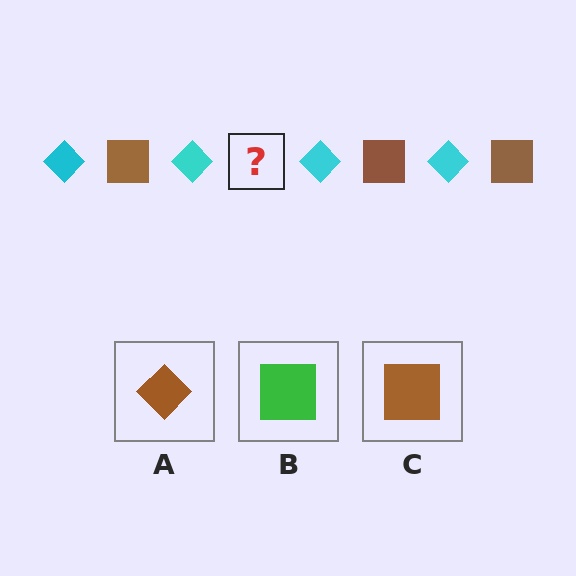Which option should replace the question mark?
Option C.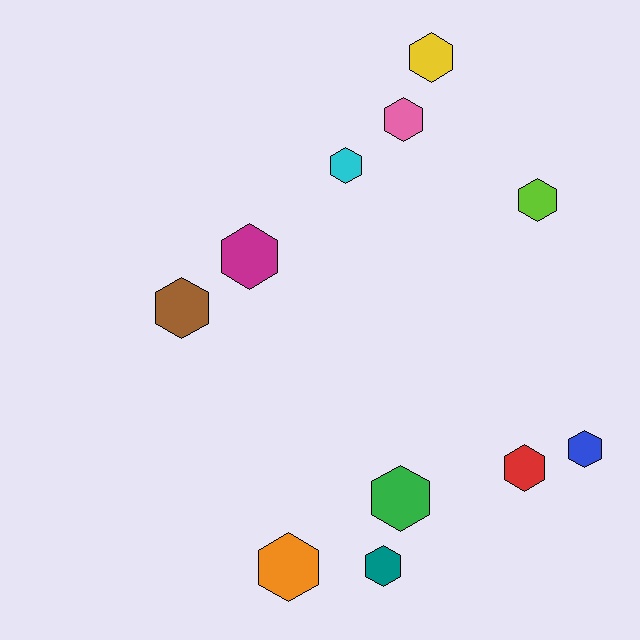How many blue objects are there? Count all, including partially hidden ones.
There is 1 blue object.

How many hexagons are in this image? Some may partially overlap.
There are 11 hexagons.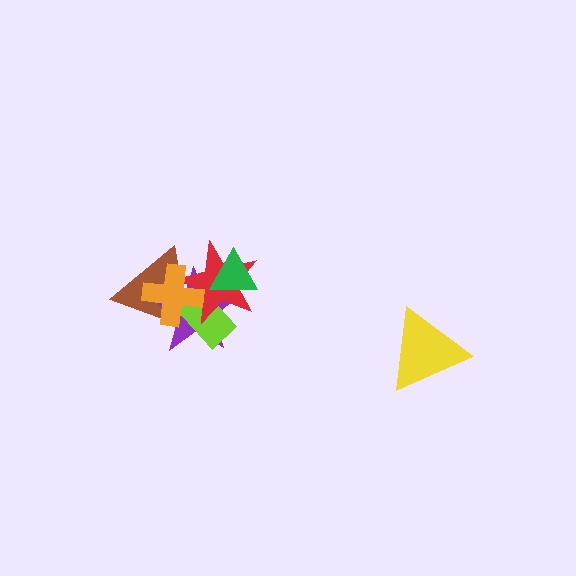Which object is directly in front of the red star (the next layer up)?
The green triangle is directly in front of the red star.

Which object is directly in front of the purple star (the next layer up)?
The lime rectangle is directly in front of the purple star.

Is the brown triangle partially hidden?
Yes, it is partially covered by another shape.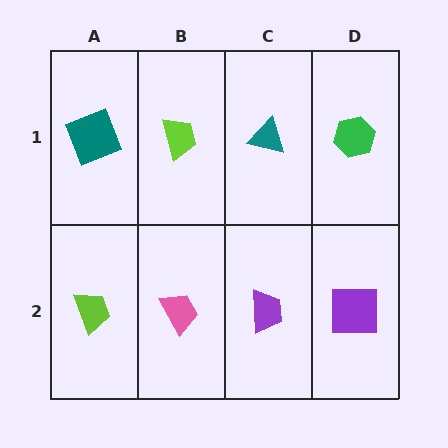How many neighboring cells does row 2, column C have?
3.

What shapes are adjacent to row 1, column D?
A purple square (row 2, column D), a teal triangle (row 1, column C).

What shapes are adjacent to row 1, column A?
A lime trapezoid (row 2, column A), a lime trapezoid (row 1, column B).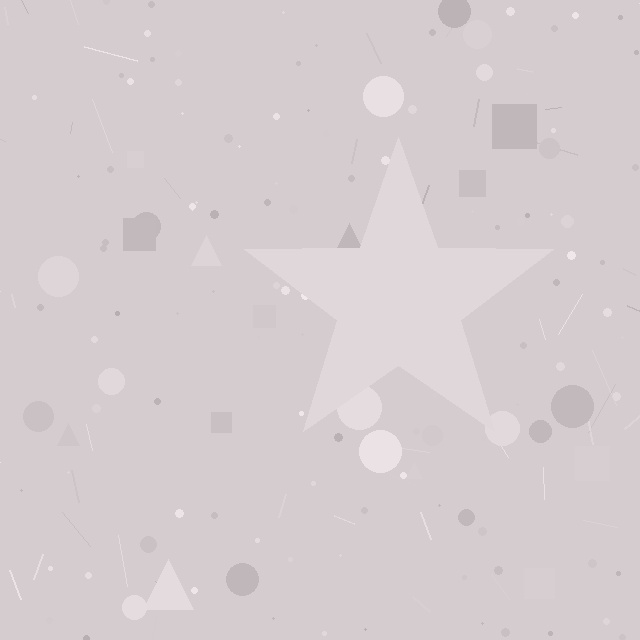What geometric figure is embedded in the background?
A star is embedded in the background.